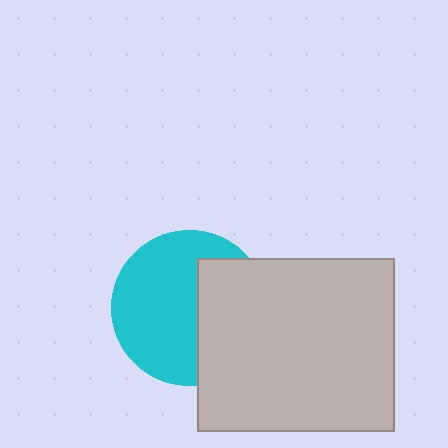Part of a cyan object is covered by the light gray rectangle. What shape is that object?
It is a circle.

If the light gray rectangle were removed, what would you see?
You would see the complete cyan circle.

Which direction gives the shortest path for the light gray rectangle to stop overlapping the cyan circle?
Moving right gives the shortest separation.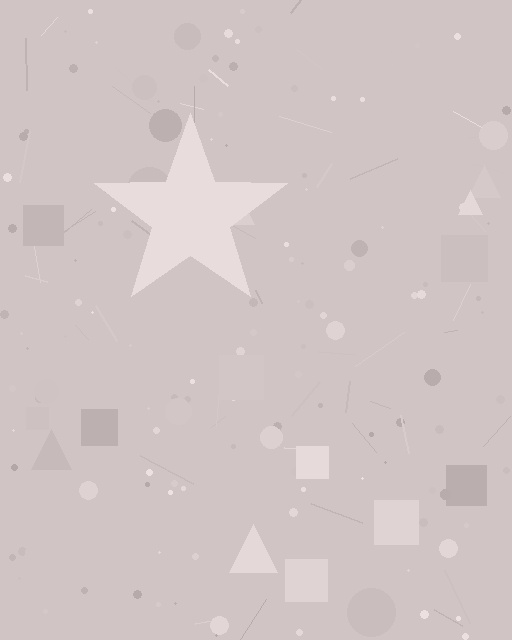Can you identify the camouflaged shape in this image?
The camouflaged shape is a star.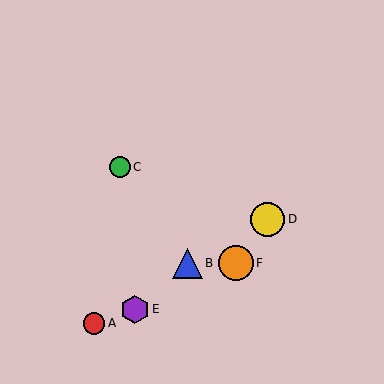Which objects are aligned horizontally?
Objects B, F are aligned horizontally.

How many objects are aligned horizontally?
2 objects (B, F) are aligned horizontally.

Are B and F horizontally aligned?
Yes, both are at y≈263.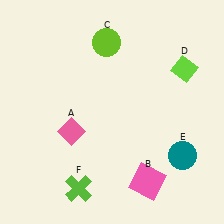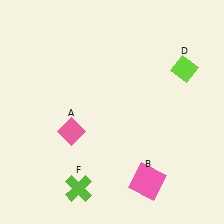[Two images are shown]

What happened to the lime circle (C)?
The lime circle (C) was removed in Image 2. It was in the top-left area of Image 1.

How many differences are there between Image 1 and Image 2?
There are 2 differences between the two images.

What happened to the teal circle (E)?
The teal circle (E) was removed in Image 2. It was in the bottom-right area of Image 1.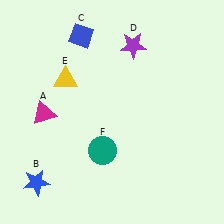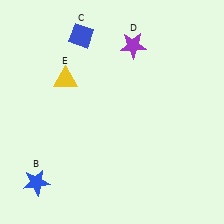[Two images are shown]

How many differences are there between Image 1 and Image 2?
There are 2 differences between the two images.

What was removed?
The teal circle (F), the magenta triangle (A) were removed in Image 2.